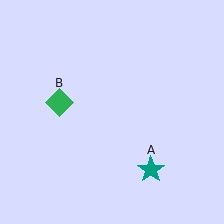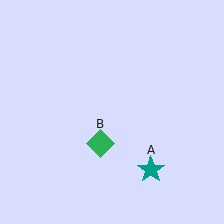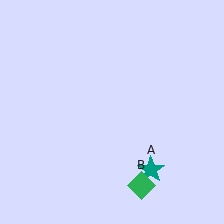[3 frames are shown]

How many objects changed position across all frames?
1 object changed position: green diamond (object B).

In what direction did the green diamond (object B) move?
The green diamond (object B) moved down and to the right.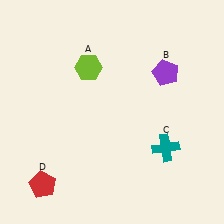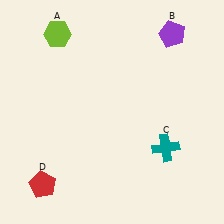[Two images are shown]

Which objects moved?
The objects that moved are: the lime hexagon (A), the purple pentagon (B).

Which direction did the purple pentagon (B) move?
The purple pentagon (B) moved up.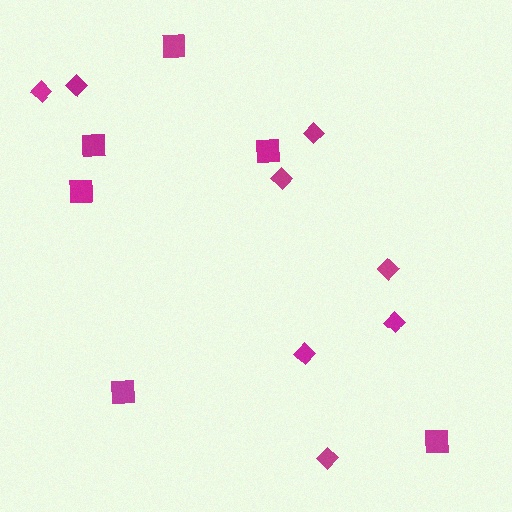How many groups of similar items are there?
There are 2 groups: one group of diamonds (8) and one group of squares (6).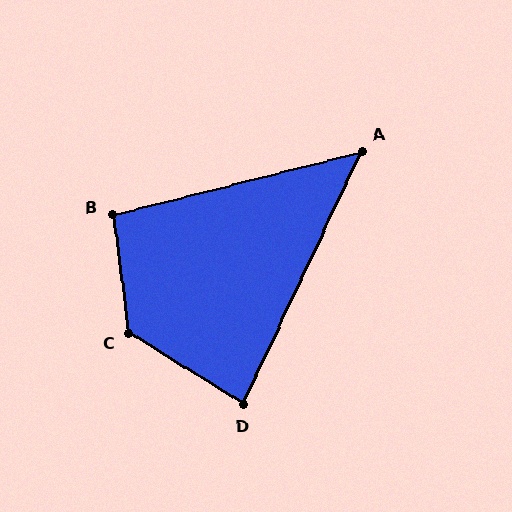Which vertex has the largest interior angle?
C, at approximately 129 degrees.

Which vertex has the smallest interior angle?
A, at approximately 51 degrees.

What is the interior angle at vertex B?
Approximately 97 degrees (obtuse).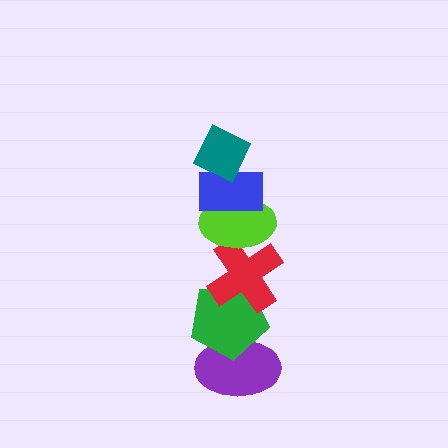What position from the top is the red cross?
The red cross is 4th from the top.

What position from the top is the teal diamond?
The teal diamond is 1st from the top.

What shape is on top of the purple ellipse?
The green pentagon is on top of the purple ellipse.